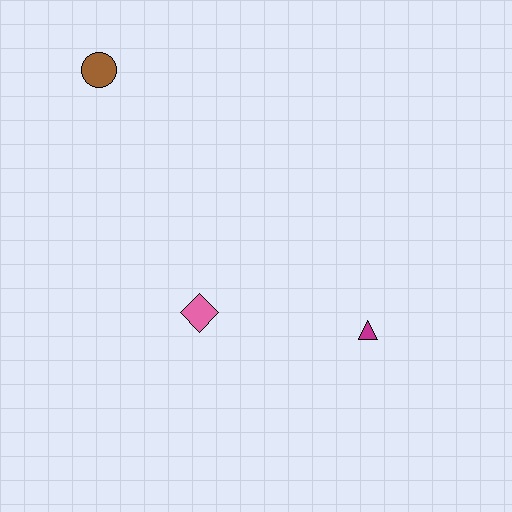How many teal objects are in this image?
There are no teal objects.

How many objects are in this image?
There are 3 objects.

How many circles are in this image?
There is 1 circle.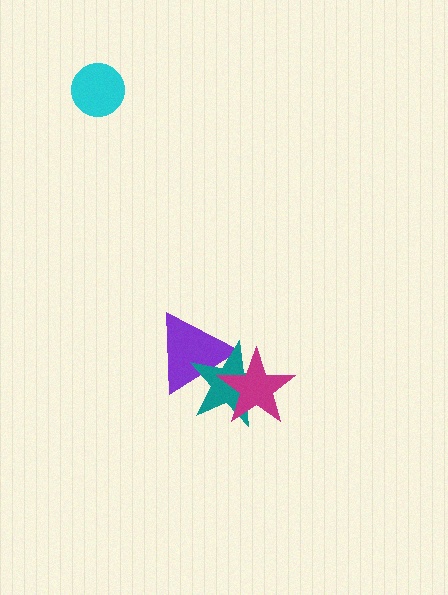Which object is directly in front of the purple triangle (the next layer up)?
The teal star is directly in front of the purple triangle.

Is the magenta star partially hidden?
No, no other shape covers it.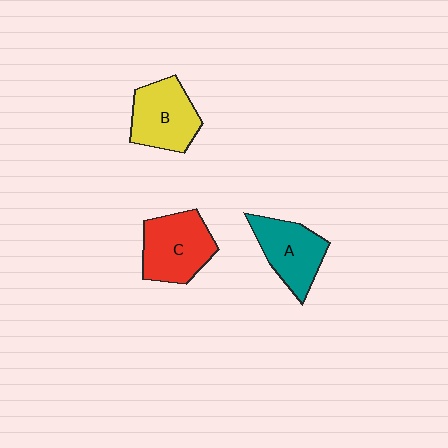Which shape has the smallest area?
Shape A (teal).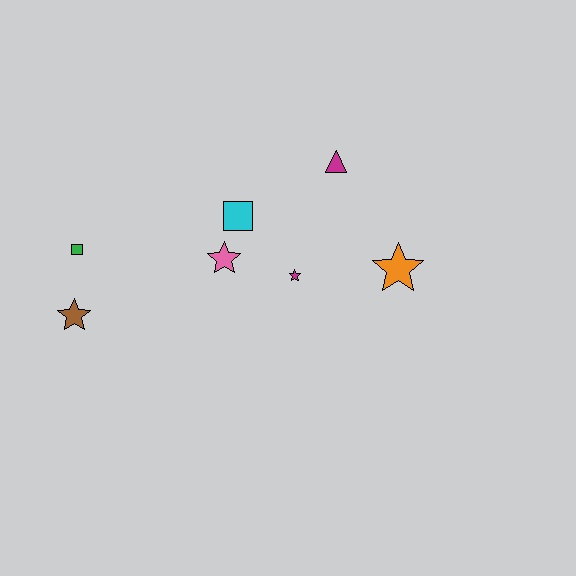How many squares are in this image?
There are 2 squares.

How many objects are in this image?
There are 7 objects.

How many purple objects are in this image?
There are no purple objects.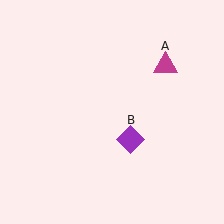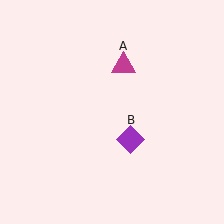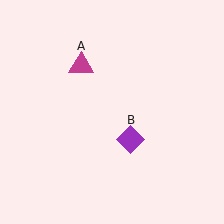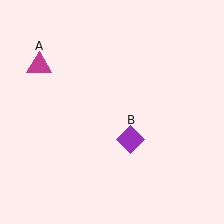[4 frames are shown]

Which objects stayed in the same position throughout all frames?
Purple diamond (object B) remained stationary.